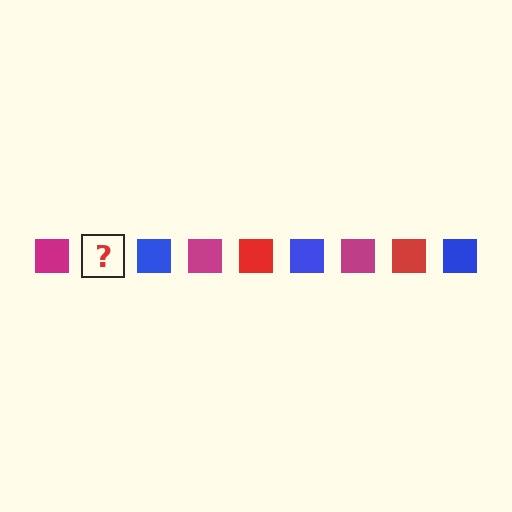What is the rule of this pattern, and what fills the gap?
The rule is that the pattern cycles through magenta, red, blue squares. The gap should be filled with a red square.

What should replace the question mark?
The question mark should be replaced with a red square.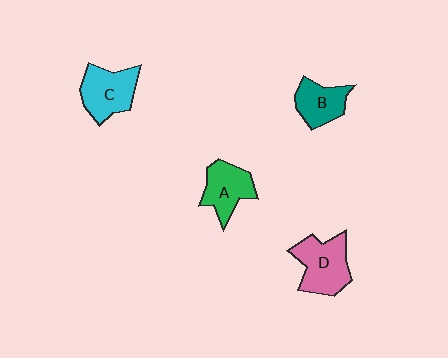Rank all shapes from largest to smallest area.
From largest to smallest: D (pink), C (cyan), A (green), B (teal).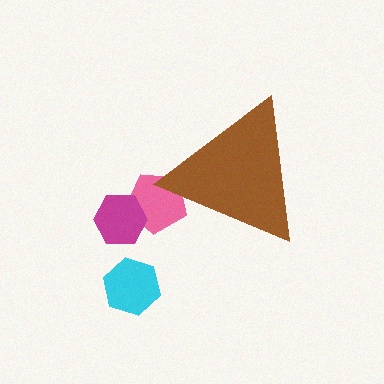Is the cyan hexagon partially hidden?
No, the cyan hexagon is fully visible.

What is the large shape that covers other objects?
A brown triangle.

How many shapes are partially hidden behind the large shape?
1 shape is partially hidden.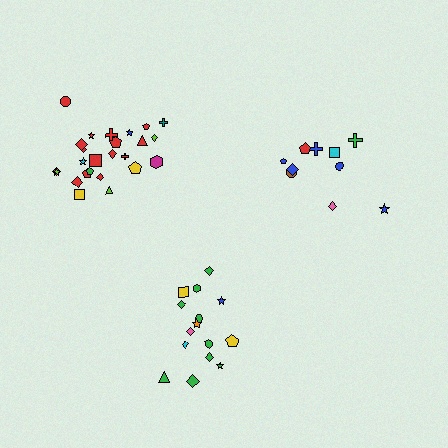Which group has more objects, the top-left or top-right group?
The top-left group.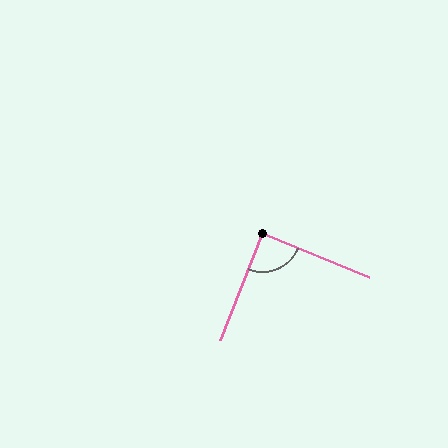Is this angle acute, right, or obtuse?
It is approximately a right angle.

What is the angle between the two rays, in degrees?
Approximately 89 degrees.